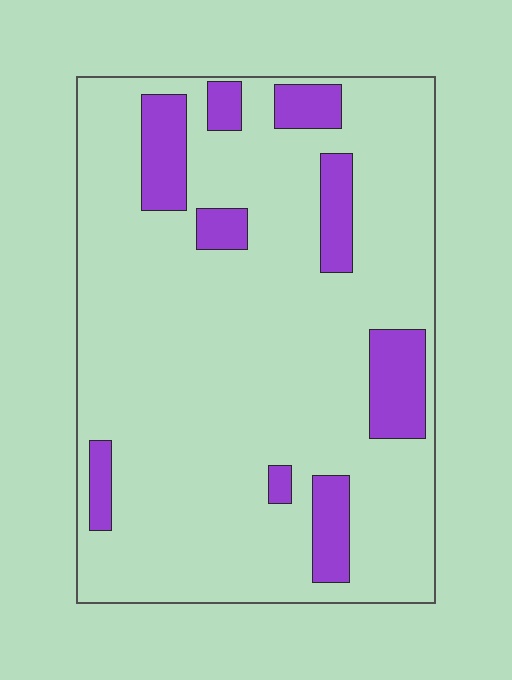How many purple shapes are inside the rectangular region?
9.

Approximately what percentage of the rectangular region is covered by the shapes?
Approximately 15%.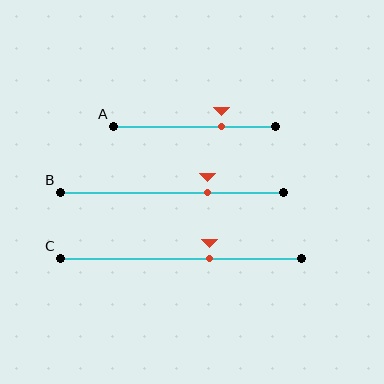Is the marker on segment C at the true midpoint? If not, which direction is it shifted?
No, the marker on segment C is shifted to the right by about 12% of the segment length.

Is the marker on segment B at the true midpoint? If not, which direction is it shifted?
No, the marker on segment B is shifted to the right by about 16% of the segment length.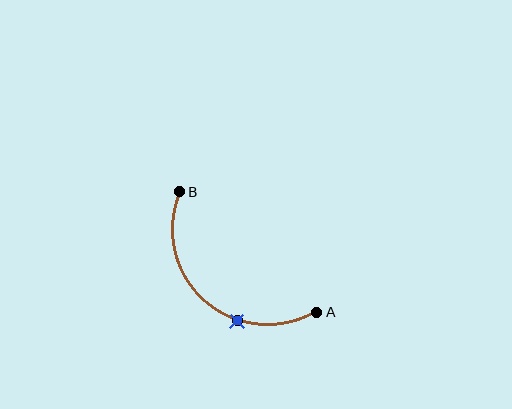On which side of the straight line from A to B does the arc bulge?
The arc bulges below and to the left of the straight line connecting A and B.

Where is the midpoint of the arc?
The arc midpoint is the point on the curve farthest from the straight line joining A and B. It sits below and to the left of that line.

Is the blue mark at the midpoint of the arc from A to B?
No. The blue mark lies on the arc but is closer to endpoint A. The arc midpoint would be at the point on the curve equidistant along the arc from both A and B.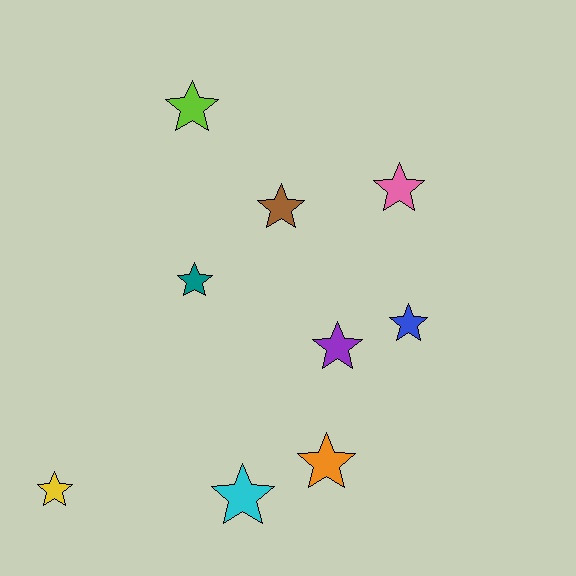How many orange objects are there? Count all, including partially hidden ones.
There is 1 orange object.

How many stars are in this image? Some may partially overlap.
There are 9 stars.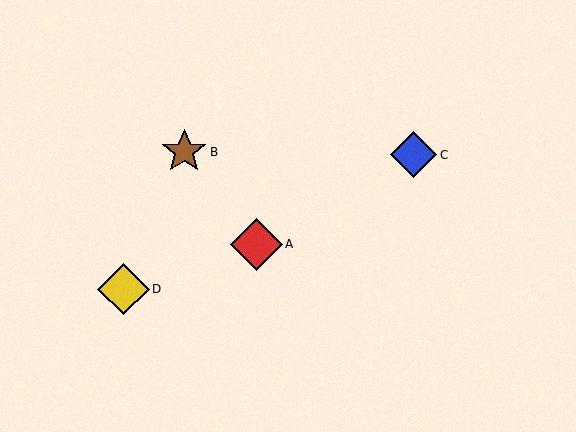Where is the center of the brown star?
The center of the brown star is at (184, 152).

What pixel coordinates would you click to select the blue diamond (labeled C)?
Click at (414, 155) to select the blue diamond C.